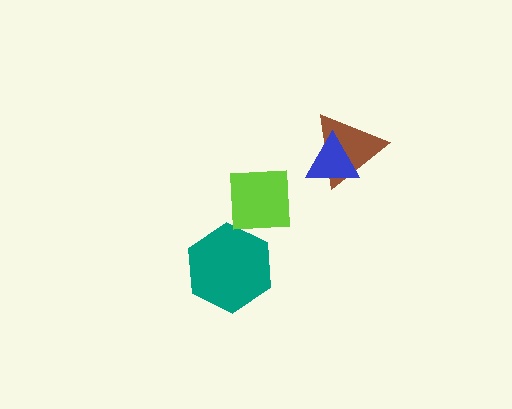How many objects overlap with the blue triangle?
1 object overlaps with the blue triangle.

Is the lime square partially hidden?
No, no other shape covers it.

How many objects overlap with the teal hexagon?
1 object overlaps with the teal hexagon.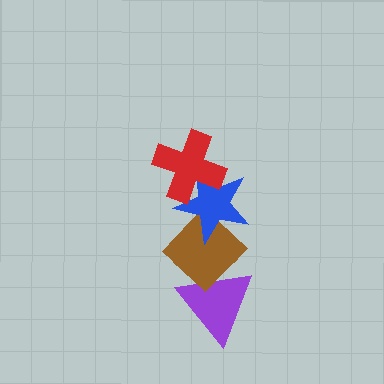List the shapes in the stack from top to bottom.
From top to bottom: the red cross, the blue star, the brown diamond, the purple triangle.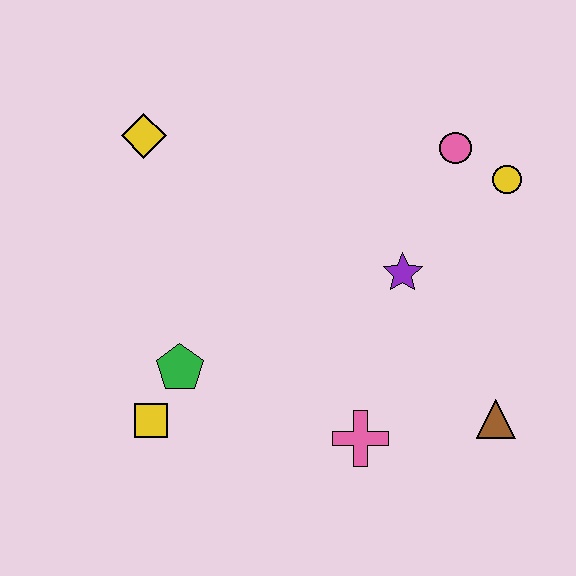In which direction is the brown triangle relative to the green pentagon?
The brown triangle is to the right of the green pentagon.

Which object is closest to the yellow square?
The green pentagon is closest to the yellow square.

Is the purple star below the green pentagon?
No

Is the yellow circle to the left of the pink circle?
No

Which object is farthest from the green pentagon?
The yellow circle is farthest from the green pentagon.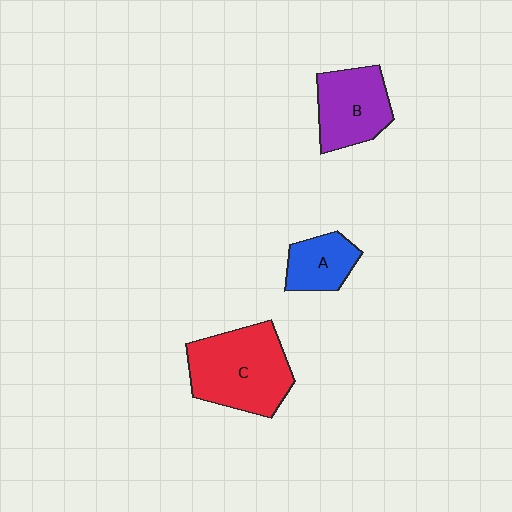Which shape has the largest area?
Shape C (red).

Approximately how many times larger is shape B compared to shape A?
Approximately 1.5 times.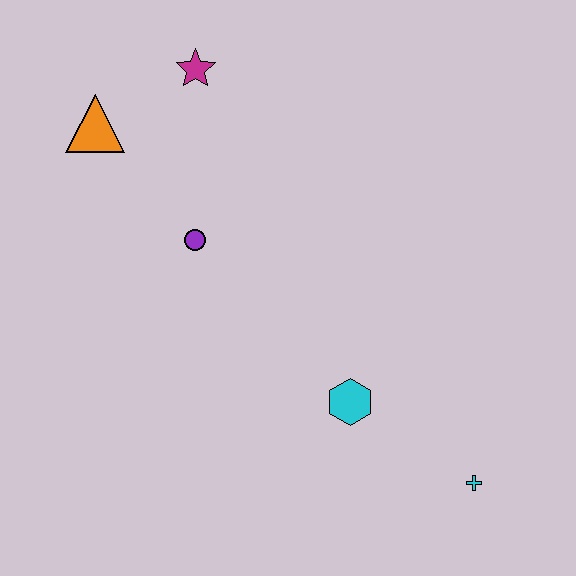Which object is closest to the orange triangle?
The magenta star is closest to the orange triangle.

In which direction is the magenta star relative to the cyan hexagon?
The magenta star is above the cyan hexagon.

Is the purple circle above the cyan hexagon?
Yes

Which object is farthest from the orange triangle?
The cyan cross is farthest from the orange triangle.